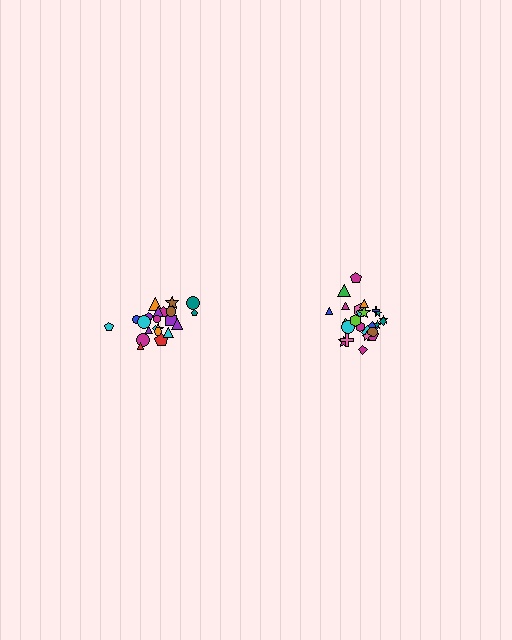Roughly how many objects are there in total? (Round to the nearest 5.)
Roughly 45 objects in total.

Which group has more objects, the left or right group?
The right group.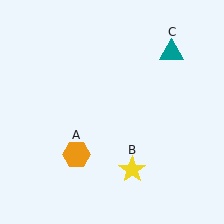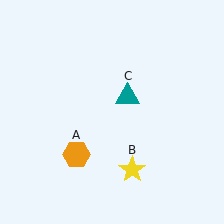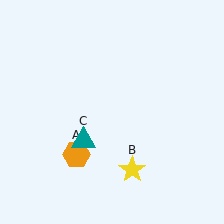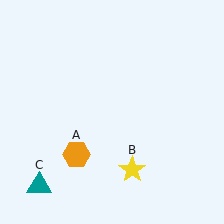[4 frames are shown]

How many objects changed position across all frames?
1 object changed position: teal triangle (object C).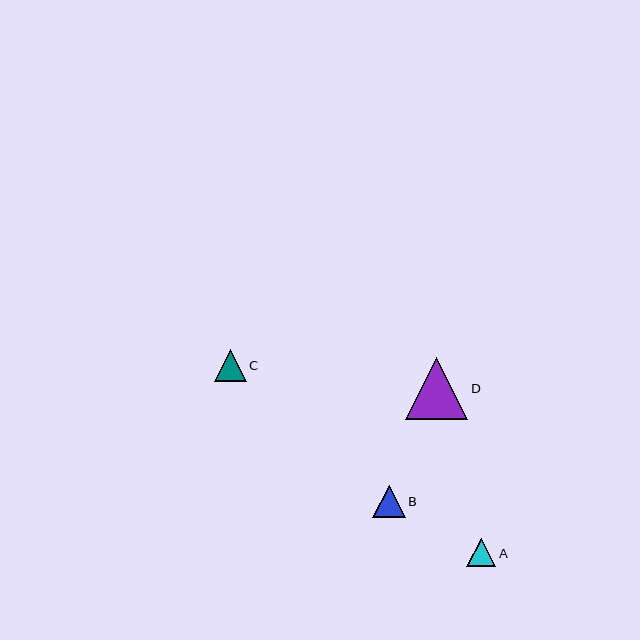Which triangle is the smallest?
Triangle A is the smallest with a size of approximately 29 pixels.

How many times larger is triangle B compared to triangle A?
Triangle B is approximately 1.1 times the size of triangle A.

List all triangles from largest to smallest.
From largest to smallest: D, B, C, A.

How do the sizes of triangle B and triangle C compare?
Triangle B and triangle C are approximately the same size.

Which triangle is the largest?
Triangle D is the largest with a size of approximately 62 pixels.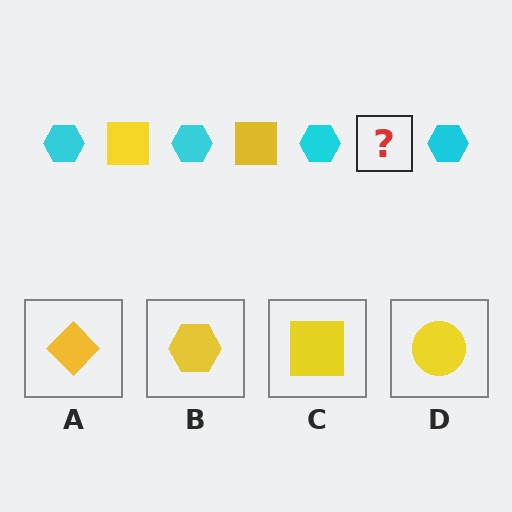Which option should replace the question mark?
Option C.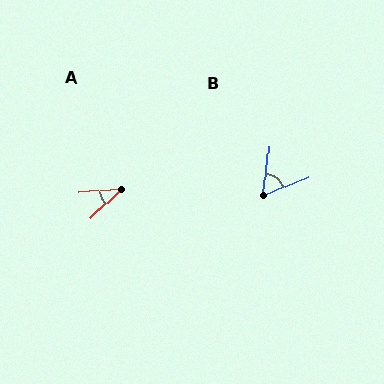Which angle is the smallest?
A, at approximately 39 degrees.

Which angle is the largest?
B, at approximately 61 degrees.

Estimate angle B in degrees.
Approximately 61 degrees.